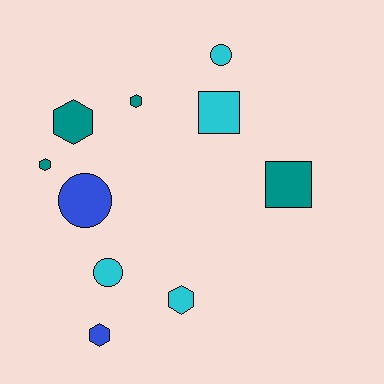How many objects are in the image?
There are 10 objects.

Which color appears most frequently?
Cyan, with 4 objects.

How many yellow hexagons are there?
There are no yellow hexagons.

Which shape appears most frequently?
Hexagon, with 5 objects.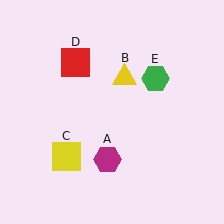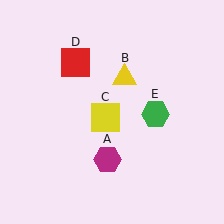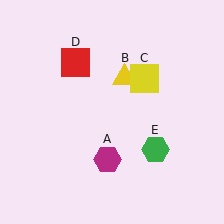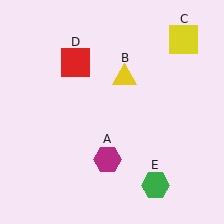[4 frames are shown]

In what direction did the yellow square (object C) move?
The yellow square (object C) moved up and to the right.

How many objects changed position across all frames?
2 objects changed position: yellow square (object C), green hexagon (object E).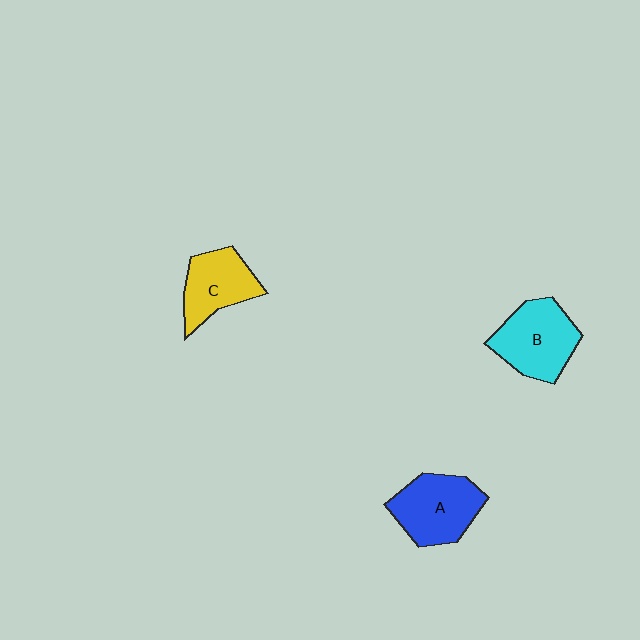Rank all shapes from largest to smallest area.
From largest to smallest: B (cyan), A (blue), C (yellow).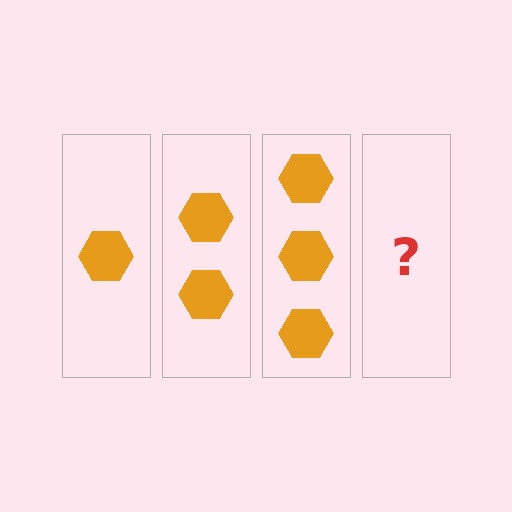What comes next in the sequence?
The next element should be 4 hexagons.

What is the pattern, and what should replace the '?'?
The pattern is that each step adds one more hexagon. The '?' should be 4 hexagons.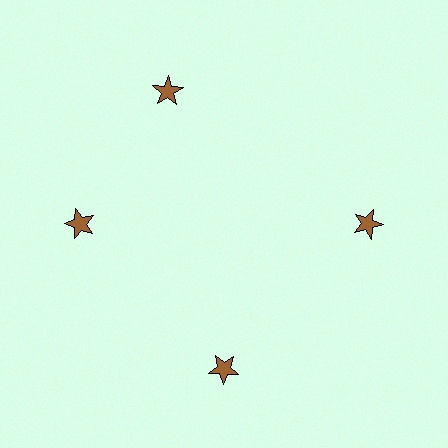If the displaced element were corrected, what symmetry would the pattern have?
It would have 4-fold rotational symmetry — the pattern would map onto itself every 90 degrees.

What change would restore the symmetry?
The symmetry would be restored by rotating it back into even spacing with its neighbors so that all 4 stars sit at equal angles and equal distance from the center.